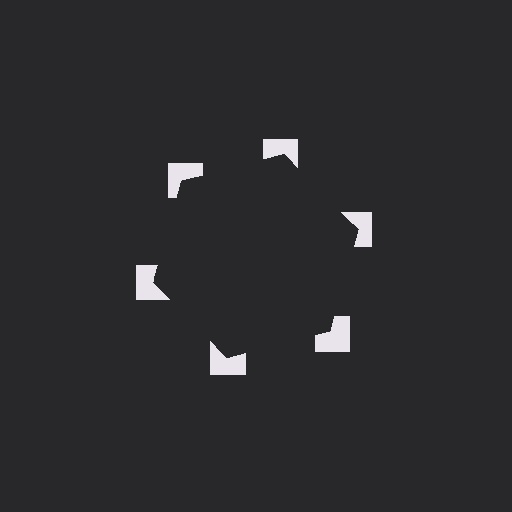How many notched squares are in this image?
There are 6 — one at each vertex of the illusory hexagon.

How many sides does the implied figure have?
6 sides.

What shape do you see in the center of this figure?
An illusory hexagon — its edges are inferred from the aligned wedge cuts in the notched squares, not physically drawn.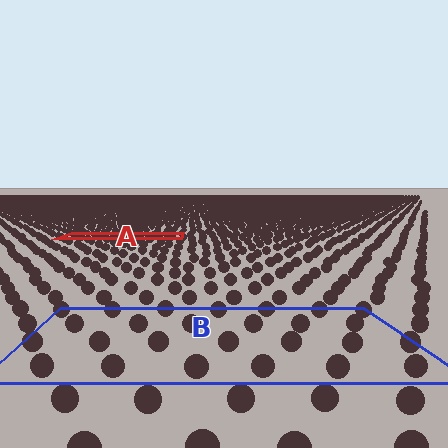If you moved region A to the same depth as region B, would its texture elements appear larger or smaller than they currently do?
They would appear larger. At a closer depth, the same texture elements are projected at a bigger on-screen size.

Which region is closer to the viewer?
Region B is closer. The texture elements there are larger and more spread out.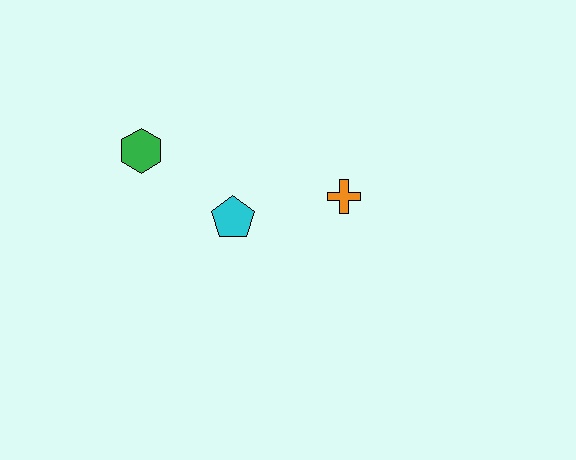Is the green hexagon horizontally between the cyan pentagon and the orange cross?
No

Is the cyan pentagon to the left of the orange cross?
Yes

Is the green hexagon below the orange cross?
No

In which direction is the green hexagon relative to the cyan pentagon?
The green hexagon is to the left of the cyan pentagon.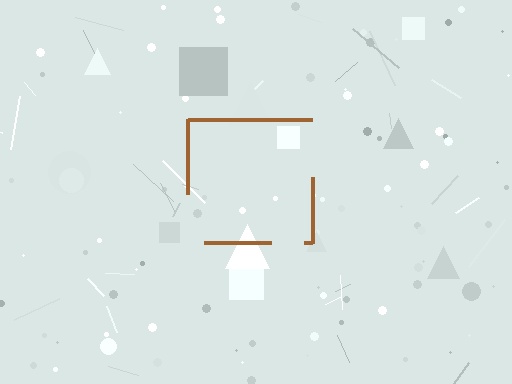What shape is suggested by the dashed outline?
The dashed outline suggests a square.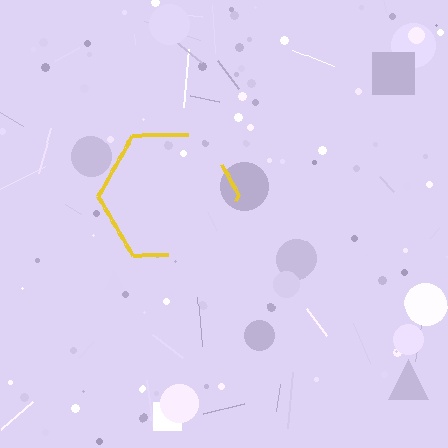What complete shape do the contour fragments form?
The contour fragments form a hexagon.